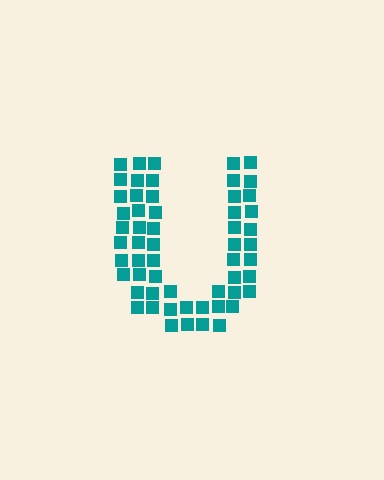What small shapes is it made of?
It is made of small squares.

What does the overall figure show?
The overall figure shows the letter U.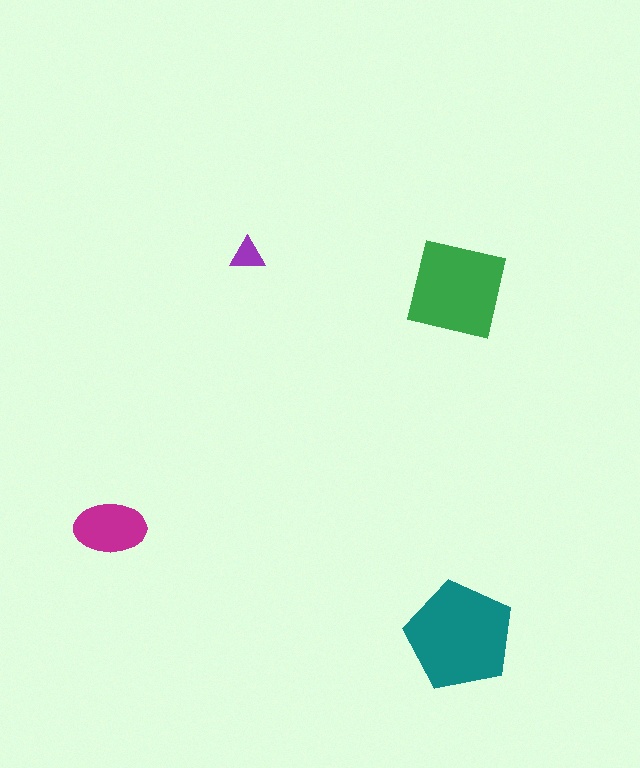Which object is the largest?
The teal pentagon.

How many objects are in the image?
There are 4 objects in the image.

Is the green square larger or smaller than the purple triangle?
Larger.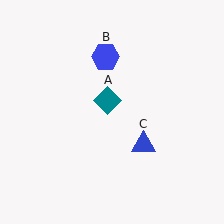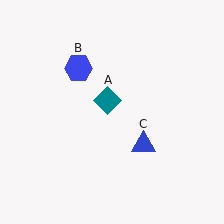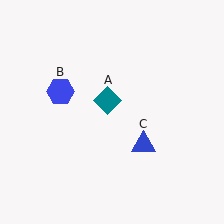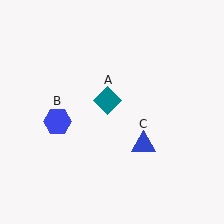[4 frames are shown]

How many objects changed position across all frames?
1 object changed position: blue hexagon (object B).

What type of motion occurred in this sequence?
The blue hexagon (object B) rotated counterclockwise around the center of the scene.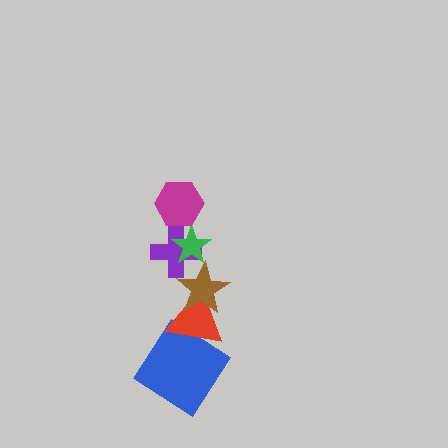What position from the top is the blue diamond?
The blue diamond is 6th from the top.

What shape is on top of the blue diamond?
The red triangle is on top of the blue diamond.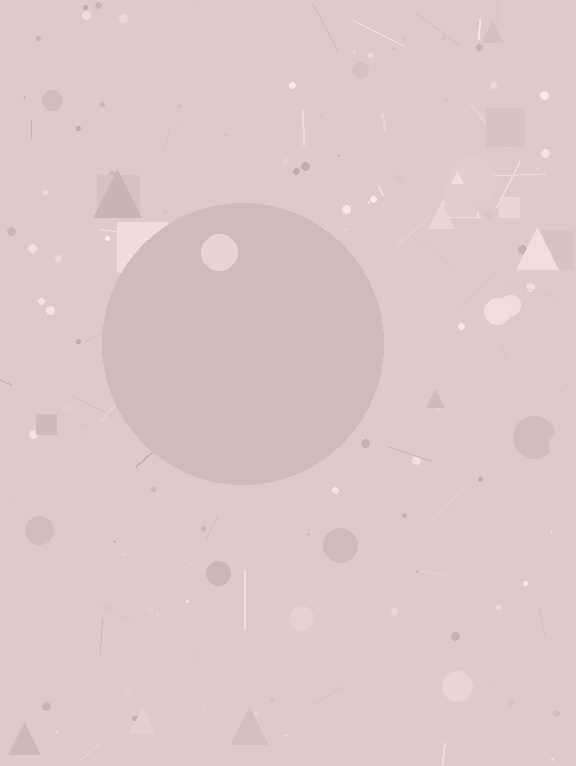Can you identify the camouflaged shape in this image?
The camouflaged shape is a circle.